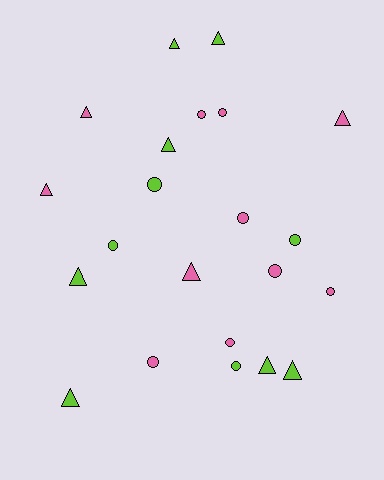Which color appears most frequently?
Lime, with 11 objects.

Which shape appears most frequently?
Triangle, with 11 objects.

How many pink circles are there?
There are 7 pink circles.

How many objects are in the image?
There are 22 objects.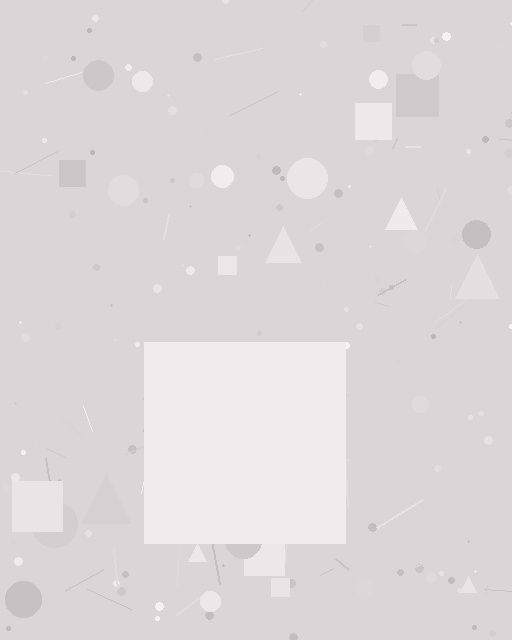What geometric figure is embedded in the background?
A square is embedded in the background.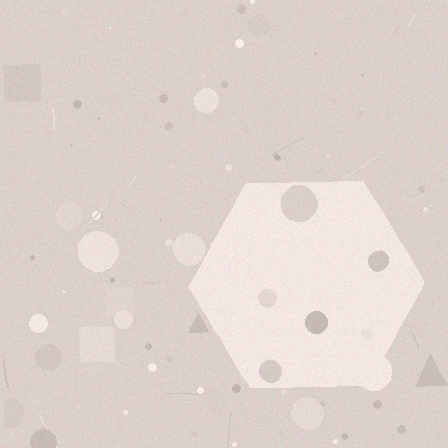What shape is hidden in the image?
A hexagon is hidden in the image.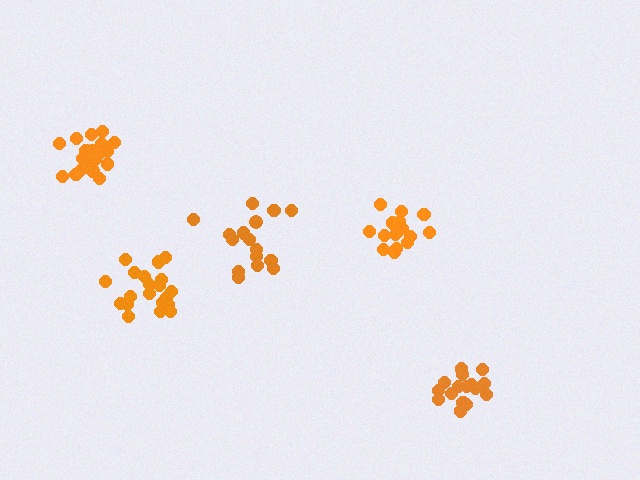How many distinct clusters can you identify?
There are 5 distinct clusters.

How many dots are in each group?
Group 1: 17 dots, Group 2: 16 dots, Group 3: 21 dots, Group 4: 20 dots, Group 5: 16 dots (90 total).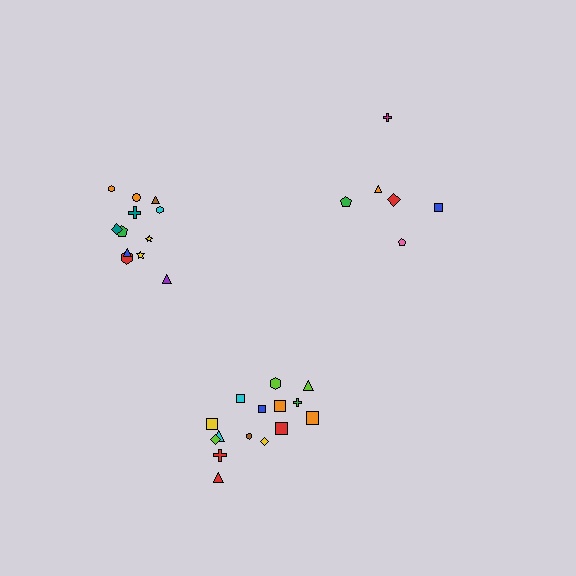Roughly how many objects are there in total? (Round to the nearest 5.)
Roughly 35 objects in total.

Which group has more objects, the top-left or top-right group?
The top-left group.